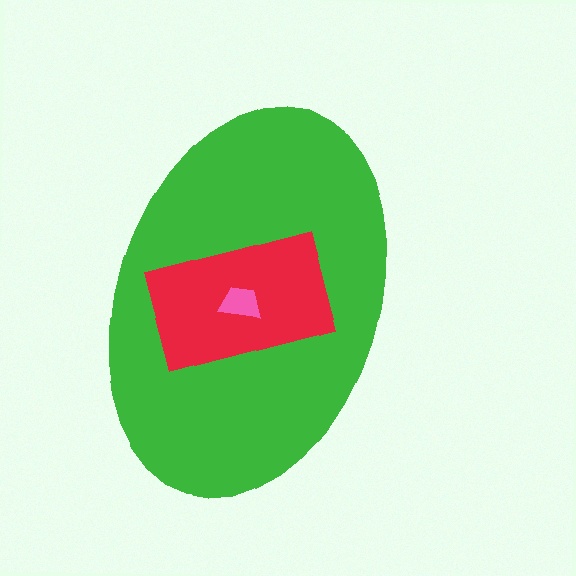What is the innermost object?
The pink trapezoid.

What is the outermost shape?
The green ellipse.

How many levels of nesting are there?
3.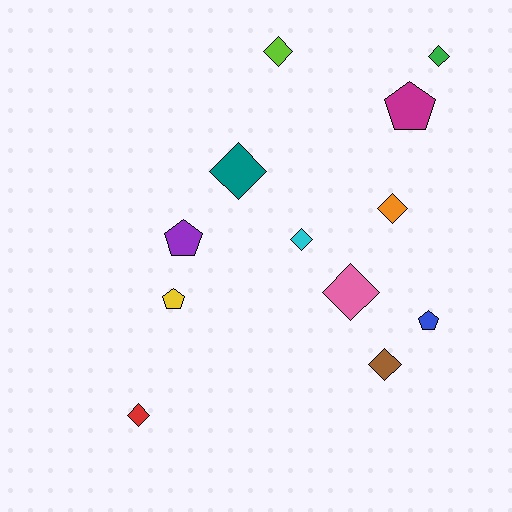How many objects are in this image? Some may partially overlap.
There are 12 objects.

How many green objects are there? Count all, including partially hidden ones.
There is 1 green object.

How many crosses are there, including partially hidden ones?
There are no crosses.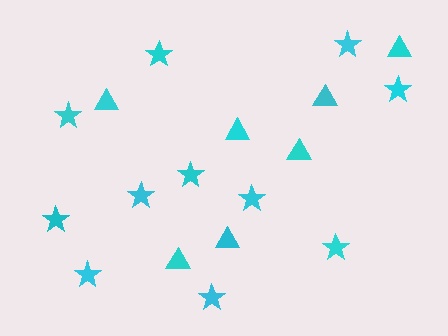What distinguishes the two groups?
There are 2 groups: one group of triangles (7) and one group of stars (11).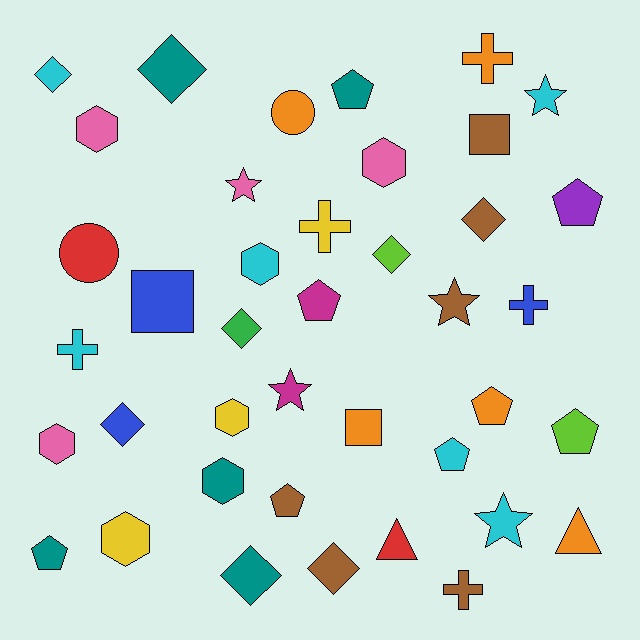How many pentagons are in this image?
There are 8 pentagons.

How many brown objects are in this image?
There are 6 brown objects.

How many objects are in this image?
There are 40 objects.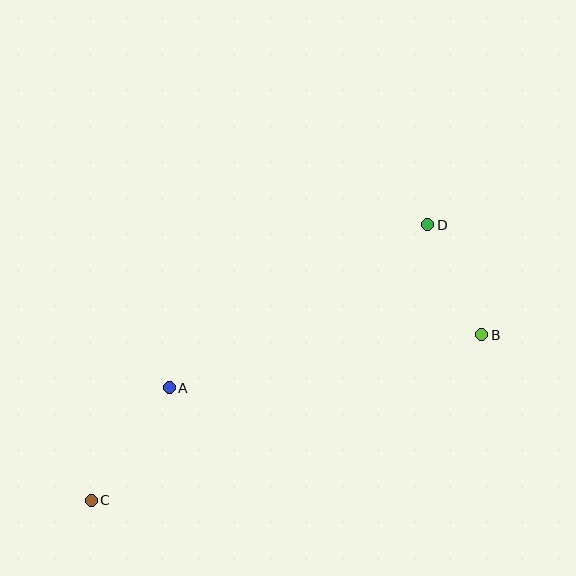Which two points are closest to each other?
Points B and D are closest to each other.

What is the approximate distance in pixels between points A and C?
The distance between A and C is approximately 137 pixels.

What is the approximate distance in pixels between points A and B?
The distance between A and B is approximately 317 pixels.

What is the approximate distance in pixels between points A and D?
The distance between A and D is approximately 305 pixels.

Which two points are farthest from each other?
Points C and D are farthest from each other.